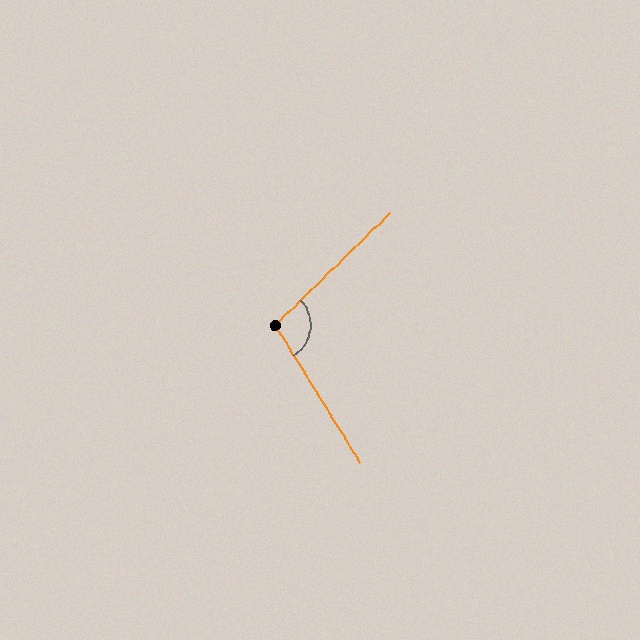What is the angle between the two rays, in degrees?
Approximately 103 degrees.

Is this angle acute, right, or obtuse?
It is obtuse.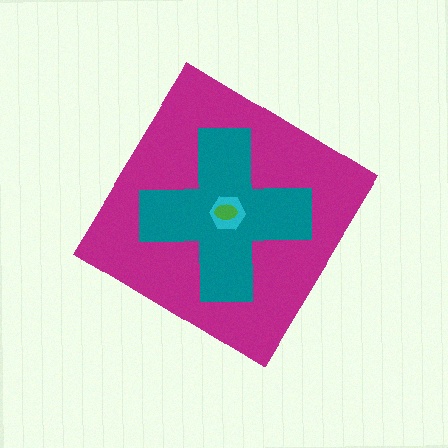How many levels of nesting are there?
4.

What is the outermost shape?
The magenta diamond.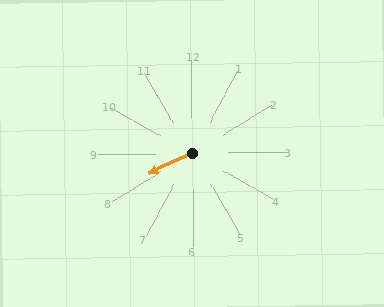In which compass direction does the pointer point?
Southwest.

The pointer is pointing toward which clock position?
Roughly 8 o'clock.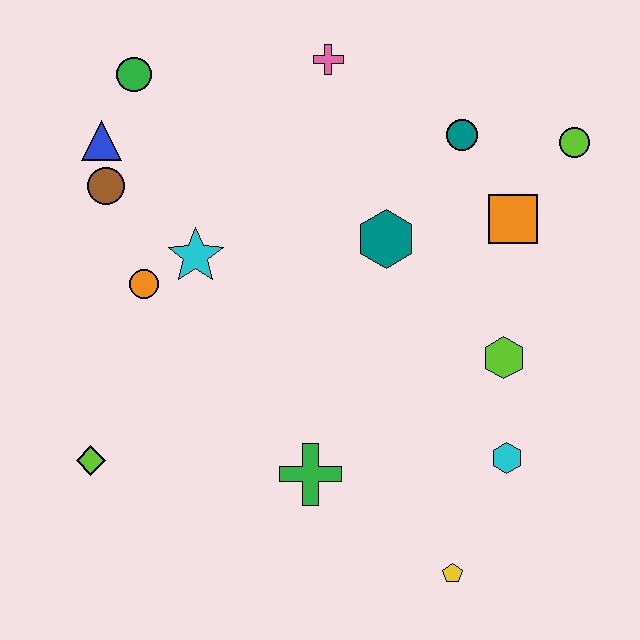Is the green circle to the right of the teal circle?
No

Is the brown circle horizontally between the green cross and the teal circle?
No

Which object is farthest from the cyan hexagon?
The green circle is farthest from the cyan hexagon.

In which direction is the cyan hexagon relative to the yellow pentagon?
The cyan hexagon is above the yellow pentagon.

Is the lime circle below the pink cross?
Yes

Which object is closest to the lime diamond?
The orange circle is closest to the lime diamond.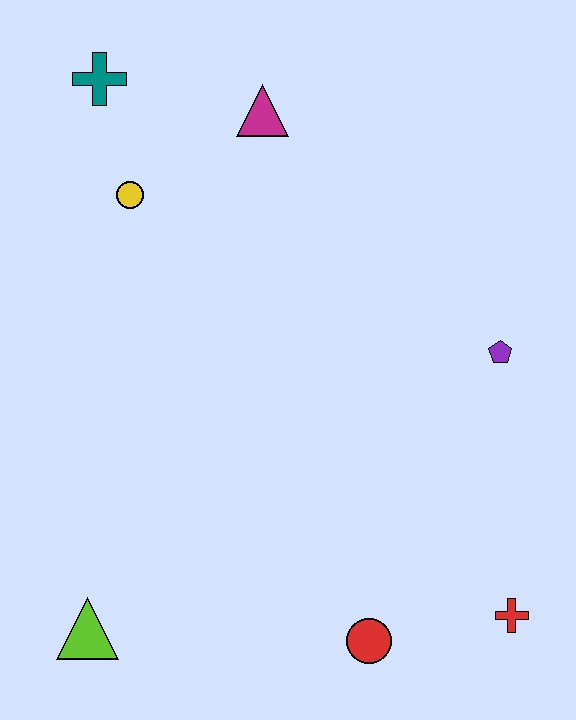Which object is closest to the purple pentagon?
The red cross is closest to the purple pentagon.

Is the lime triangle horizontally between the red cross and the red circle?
No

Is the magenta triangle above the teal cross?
No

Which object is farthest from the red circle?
The teal cross is farthest from the red circle.